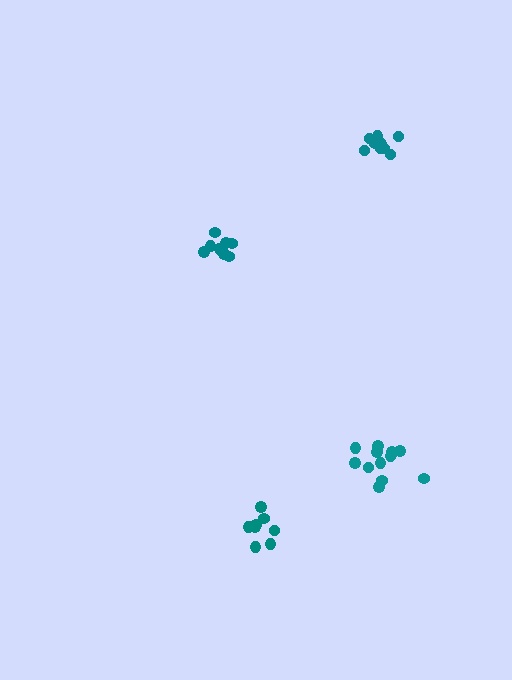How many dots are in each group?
Group 1: 13 dots, Group 2: 9 dots, Group 3: 8 dots, Group 4: 9 dots (39 total).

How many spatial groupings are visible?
There are 4 spatial groupings.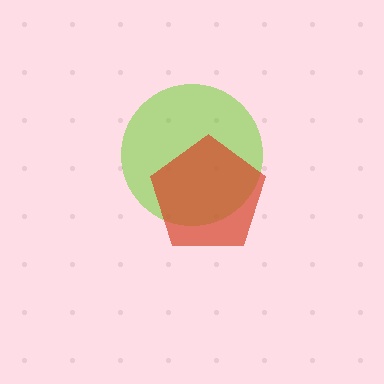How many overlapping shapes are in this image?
There are 2 overlapping shapes in the image.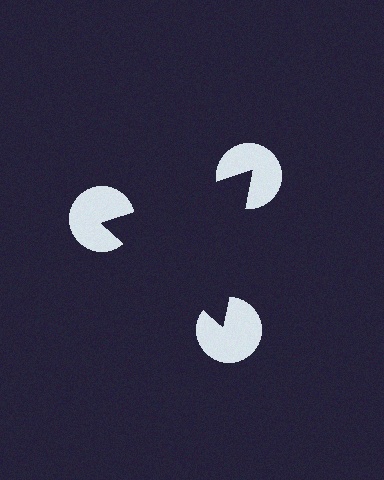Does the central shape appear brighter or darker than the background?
It typically appears slightly darker than the background, even though no actual brightness change is drawn.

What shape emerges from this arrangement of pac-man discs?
An illusory triangle — its edges are inferred from the aligned wedge cuts in the pac-man discs, not physically drawn.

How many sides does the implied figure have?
3 sides.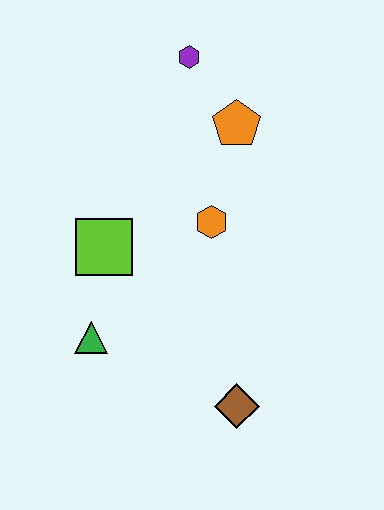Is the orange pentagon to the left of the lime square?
No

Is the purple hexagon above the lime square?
Yes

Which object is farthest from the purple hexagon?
The brown diamond is farthest from the purple hexagon.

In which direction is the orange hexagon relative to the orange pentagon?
The orange hexagon is below the orange pentagon.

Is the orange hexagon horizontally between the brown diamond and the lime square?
Yes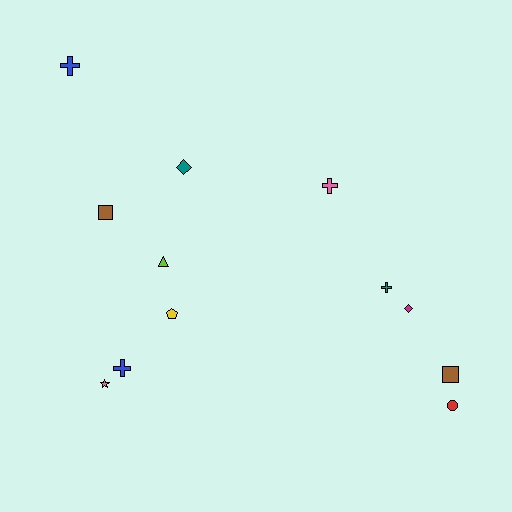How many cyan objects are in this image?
There are no cyan objects.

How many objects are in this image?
There are 12 objects.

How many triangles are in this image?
There is 1 triangle.